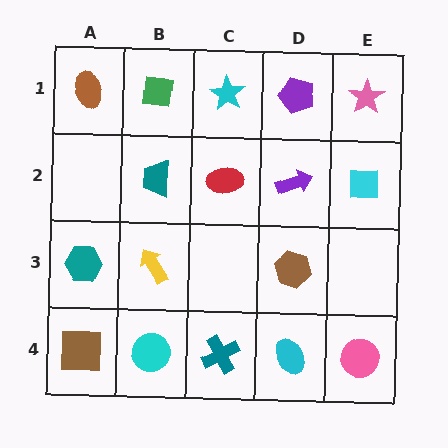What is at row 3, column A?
A teal hexagon.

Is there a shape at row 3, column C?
No, that cell is empty.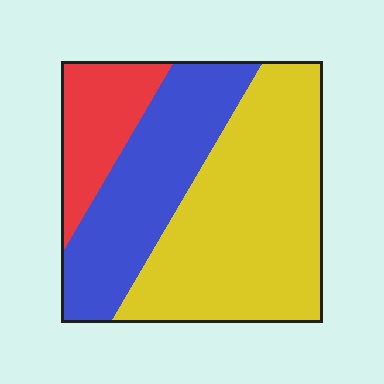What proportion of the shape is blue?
Blue covers around 30% of the shape.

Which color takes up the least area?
Red, at roughly 15%.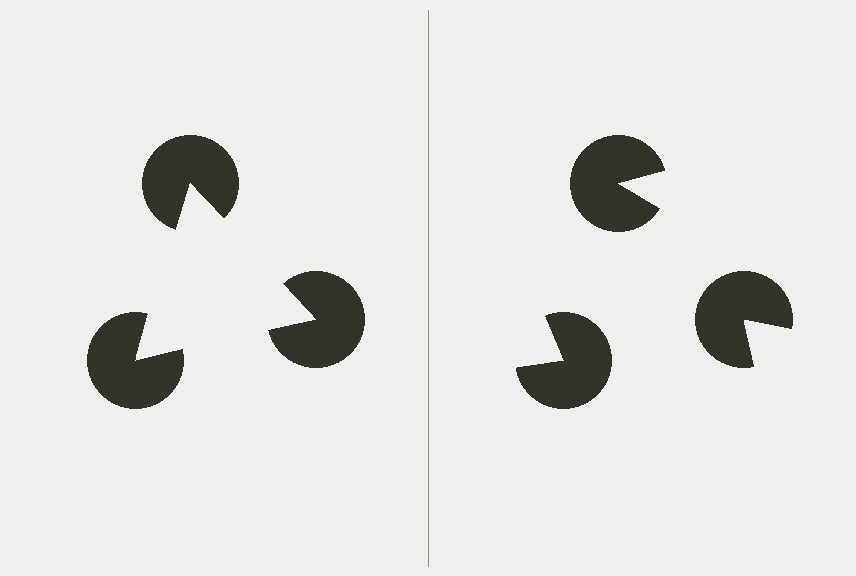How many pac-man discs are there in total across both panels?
6 — 3 on each side.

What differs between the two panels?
The pac-man discs are positioned identically on both sides; only the wedge orientations differ. On the left they align to a triangle; on the right they are misaligned.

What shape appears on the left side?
An illusory triangle.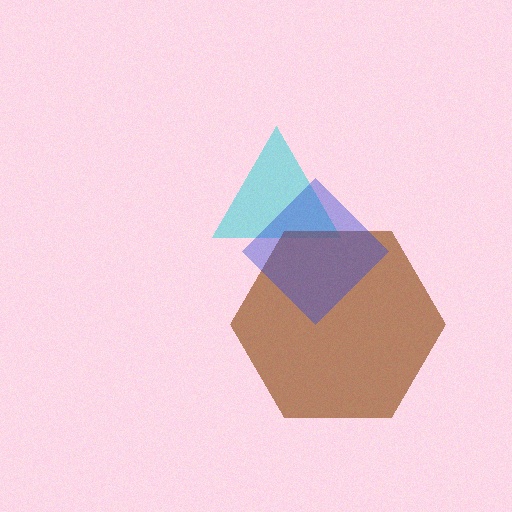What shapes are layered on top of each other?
The layered shapes are: a cyan triangle, a brown hexagon, a blue diamond.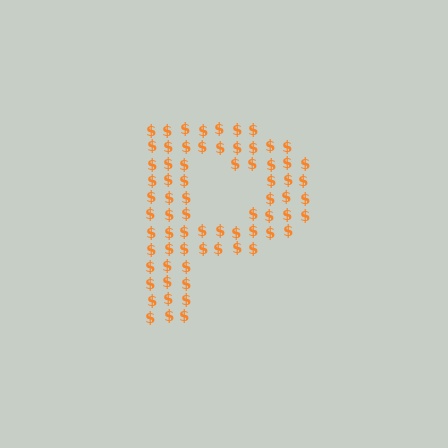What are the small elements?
The small elements are dollar signs.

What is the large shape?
The large shape is the letter P.